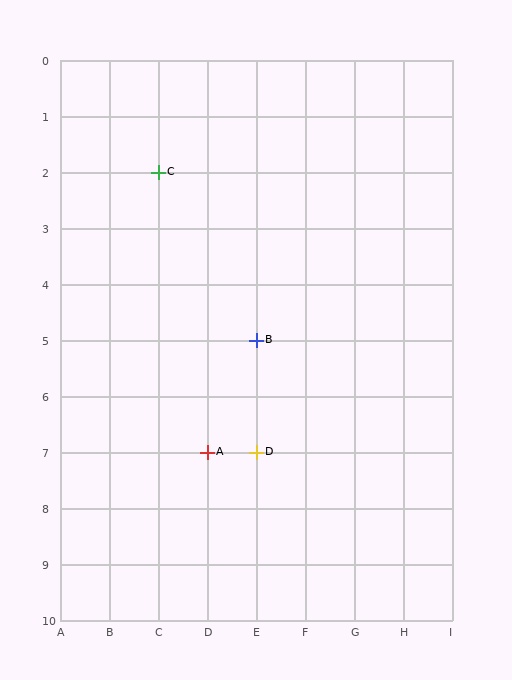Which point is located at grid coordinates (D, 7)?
Point A is at (D, 7).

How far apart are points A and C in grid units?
Points A and C are 1 column and 5 rows apart (about 5.1 grid units diagonally).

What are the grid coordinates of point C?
Point C is at grid coordinates (C, 2).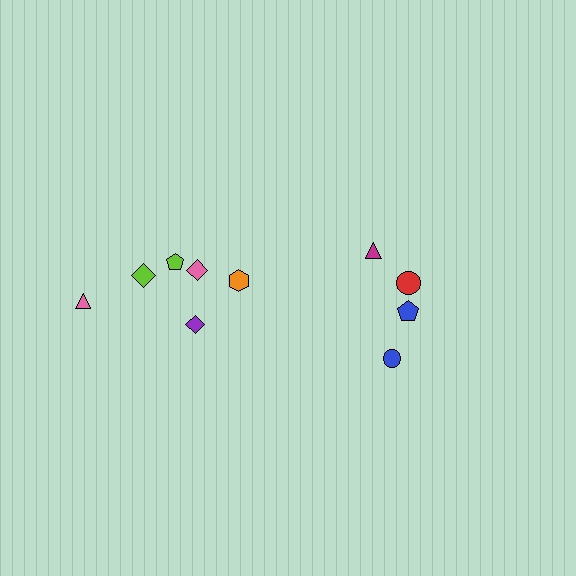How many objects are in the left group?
There are 6 objects.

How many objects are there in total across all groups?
There are 10 objects.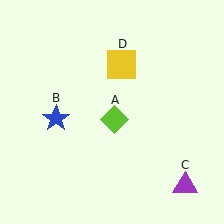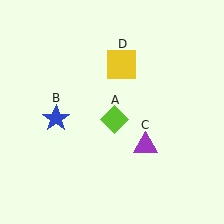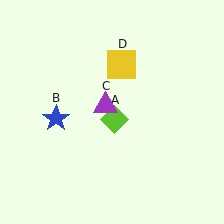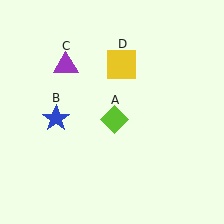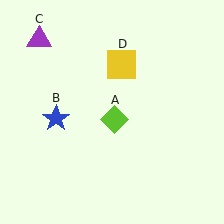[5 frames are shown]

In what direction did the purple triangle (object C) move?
The purple triangle (object C) moved up and to the left.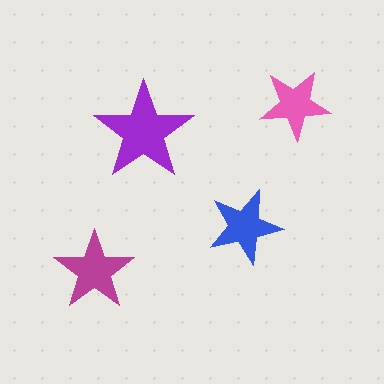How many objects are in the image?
There are 4 objects in the image.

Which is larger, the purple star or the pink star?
The purple one.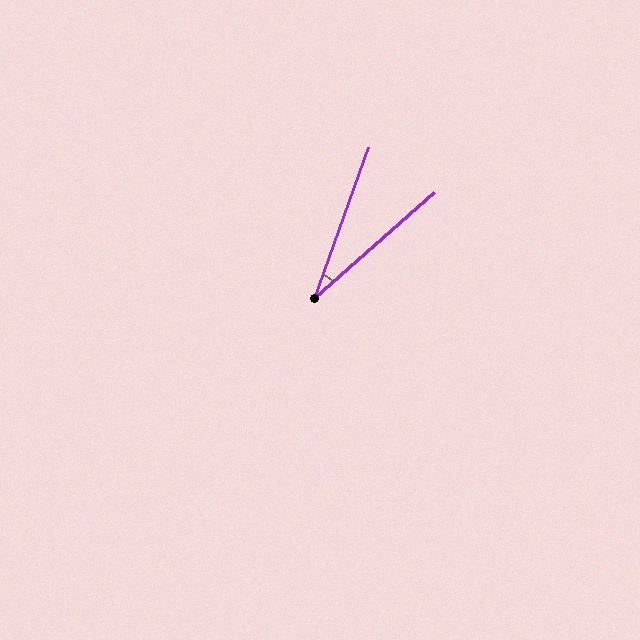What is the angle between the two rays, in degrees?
Approximately 29 degrees.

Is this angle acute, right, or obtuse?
It is acute.